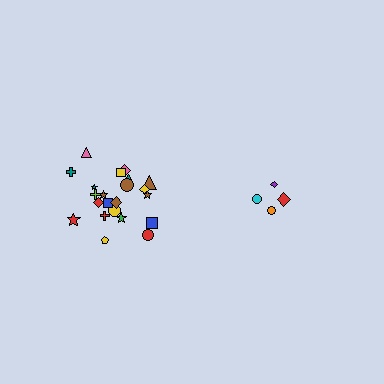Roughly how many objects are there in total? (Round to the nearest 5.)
Roughly 25 objects in total.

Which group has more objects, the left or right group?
The left group.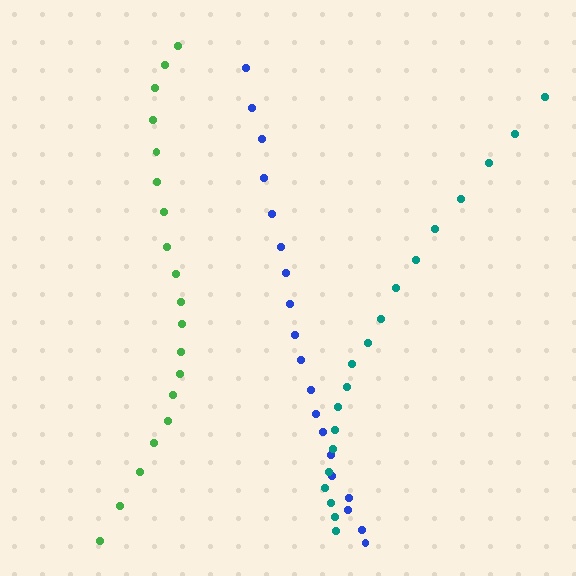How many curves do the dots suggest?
There are 3 distinct paths.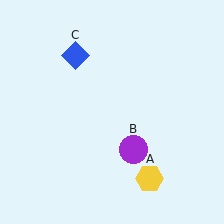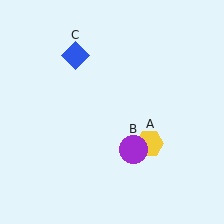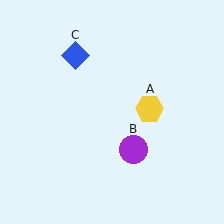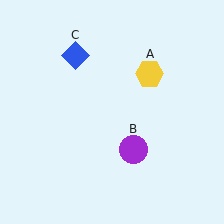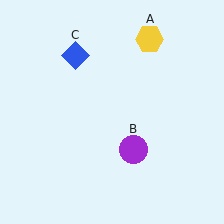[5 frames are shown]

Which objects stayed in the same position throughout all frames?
Purple circle (object B) and blue diamond (object C) remained stationary.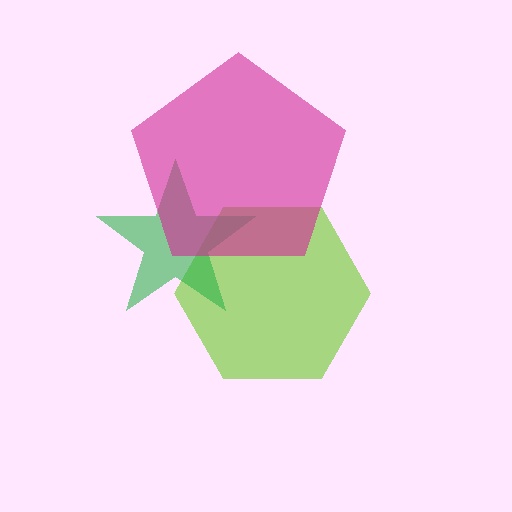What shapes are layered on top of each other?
The layered shapes are: a lime hexagon, a green star, a magenta pentagon.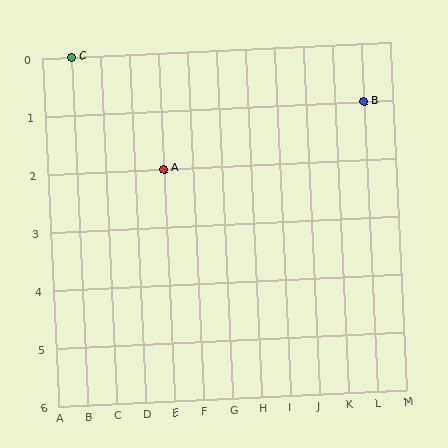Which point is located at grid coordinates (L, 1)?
Point B is at (L, 1).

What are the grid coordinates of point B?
Point B is at grid coordinates (L, 1).